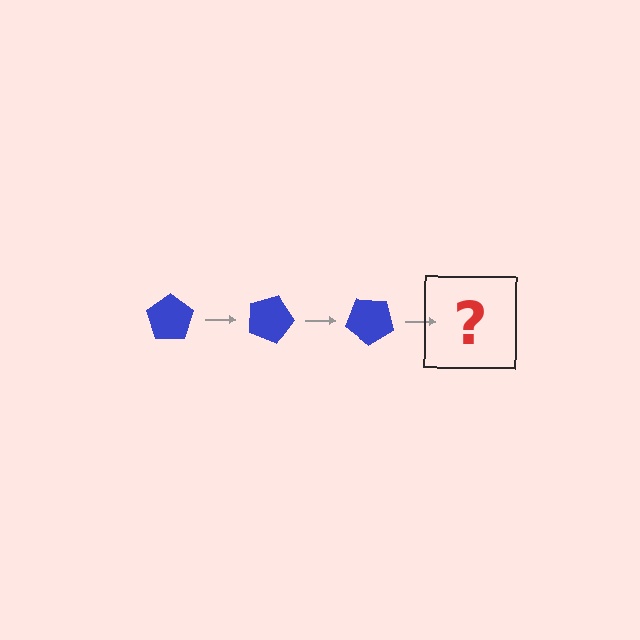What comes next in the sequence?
The next element should be a blue pentagon rotated 60 degrees.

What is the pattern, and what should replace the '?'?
The pattern is that the pentagon rotates 20 degrees each step. The '?' should be a blue pentagon rotated 60 degrees.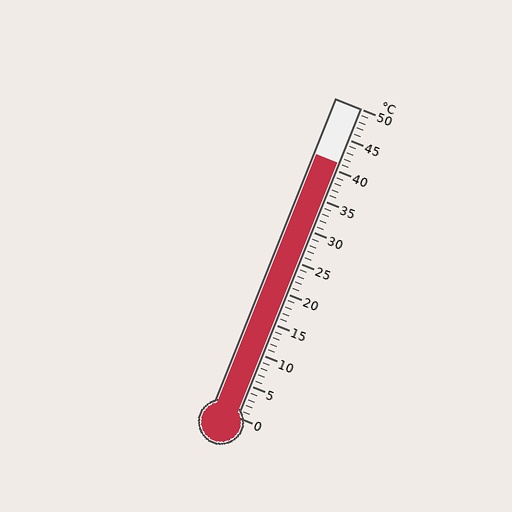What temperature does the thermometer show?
The thermometer shows approximately 41°C.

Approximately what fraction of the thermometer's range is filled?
The thermometer is filled to approximately 80% of its range.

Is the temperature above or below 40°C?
The temperature is above 40°C.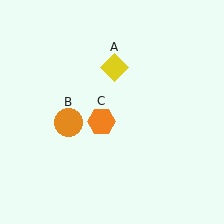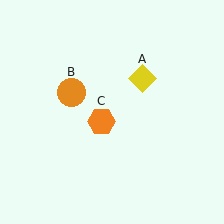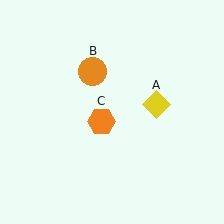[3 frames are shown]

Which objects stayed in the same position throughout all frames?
Orange hexagon (object C) remained stationary.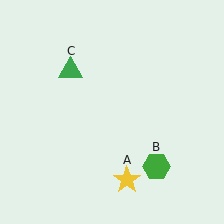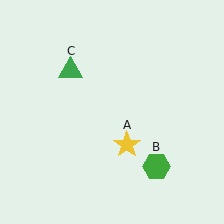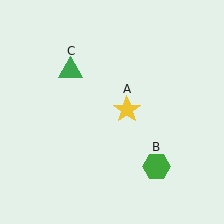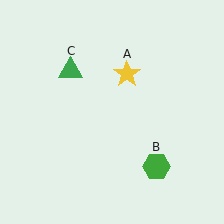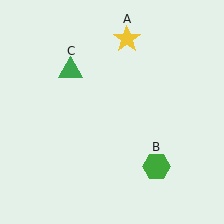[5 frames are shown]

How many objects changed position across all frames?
1 object changed position: yellow star (object A).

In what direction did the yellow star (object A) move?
The yellow star (object A) moved up.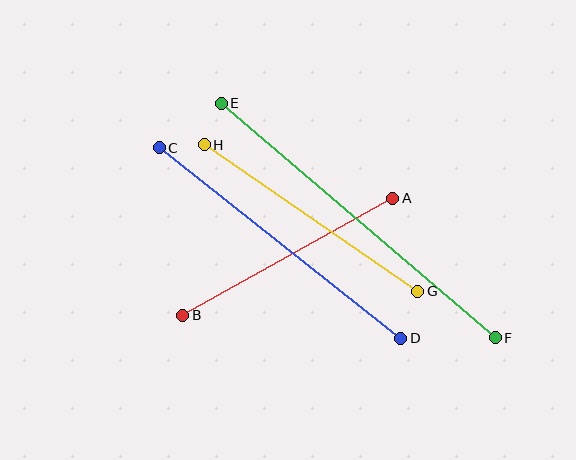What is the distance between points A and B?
The distance is approximately 240 pixels.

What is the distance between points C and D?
The distance is approximately 307 pixels.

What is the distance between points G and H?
The distance is approximately 259 pixels.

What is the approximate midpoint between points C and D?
The midpoint is at approximately (280, 243) pixels.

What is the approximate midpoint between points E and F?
The midpoint is at approximately (358, 220) pixels.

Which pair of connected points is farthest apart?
Points E and F are farthest apart.